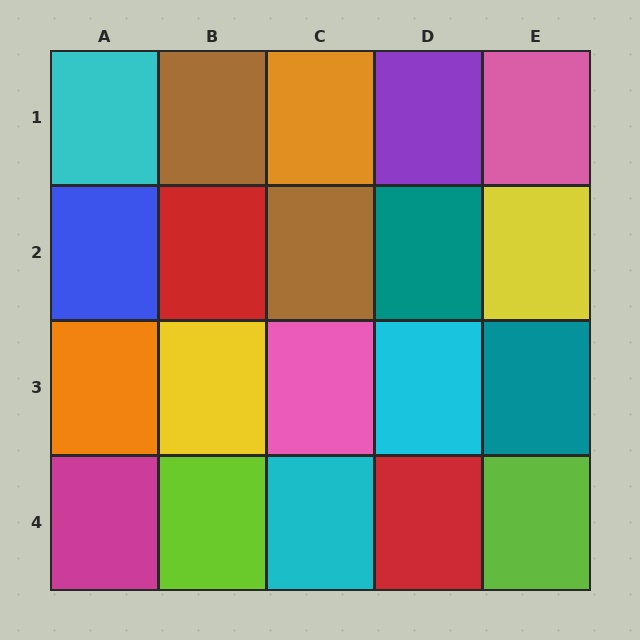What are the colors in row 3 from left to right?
Orange, yellow, pink, cyan, teal.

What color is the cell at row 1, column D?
Purple.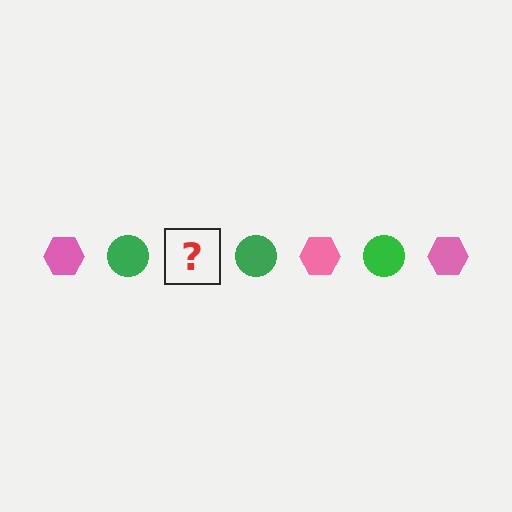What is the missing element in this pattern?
The missing element is a pink hexagon.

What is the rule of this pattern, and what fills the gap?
The rule is that the pattern alternates between pink hexagon and green circle. The gap should be filled with a pink hexagon.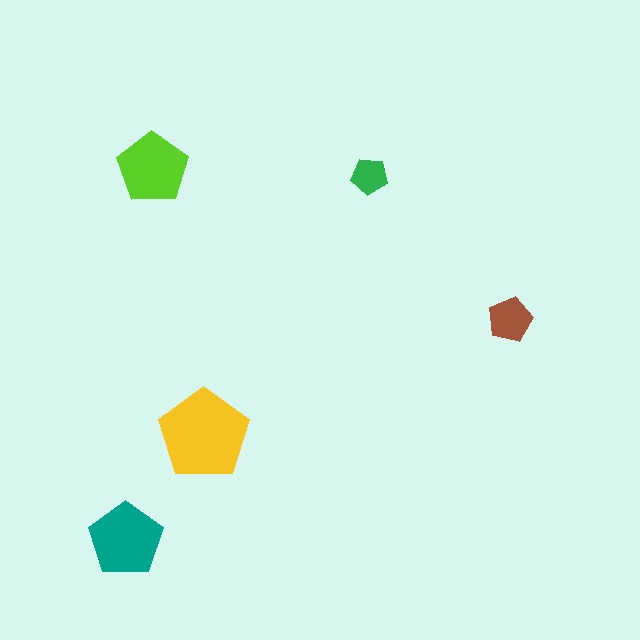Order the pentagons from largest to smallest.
the yellow one, the teal one, the lime one, the brown one, the green one.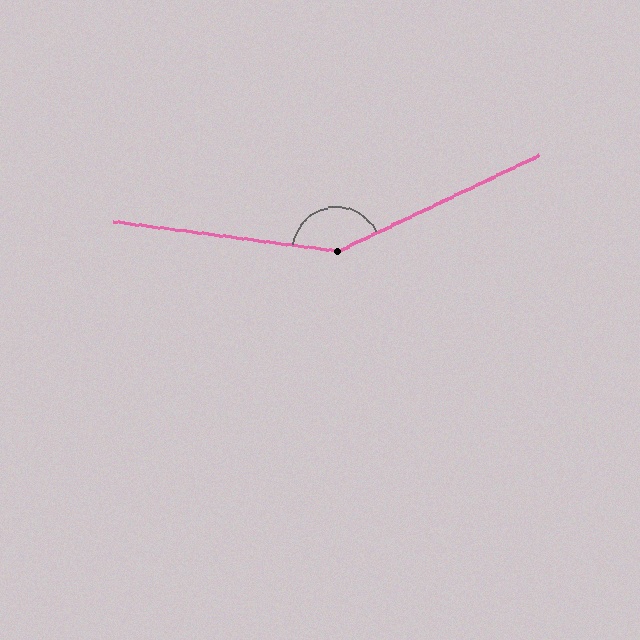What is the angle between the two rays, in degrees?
Approximately 147 degrees.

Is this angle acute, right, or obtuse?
It is obtuse.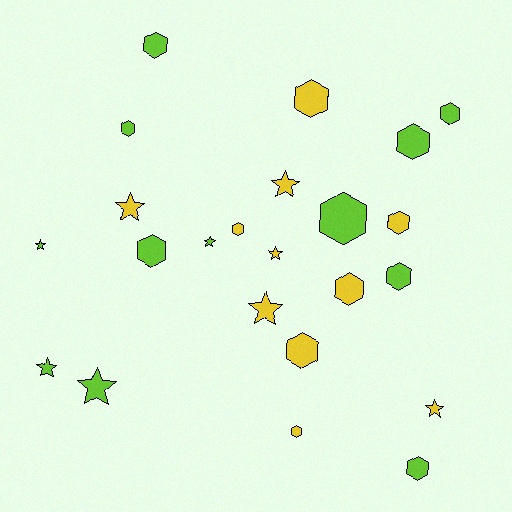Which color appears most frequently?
Lime, with 12 objects.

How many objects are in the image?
There are 23 objects.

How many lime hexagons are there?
There are 8 lime hexagons.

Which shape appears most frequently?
Hexagon, with 14 objects.